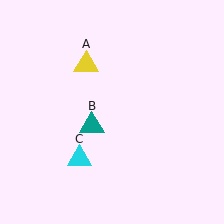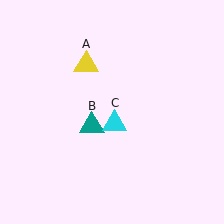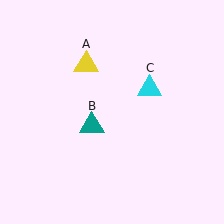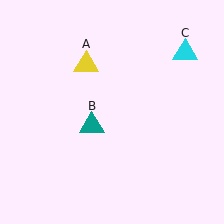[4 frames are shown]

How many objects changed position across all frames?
1 object changed position: cyan triangle (object C).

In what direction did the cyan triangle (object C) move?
The cyan triangle (object C) moved up and to the right.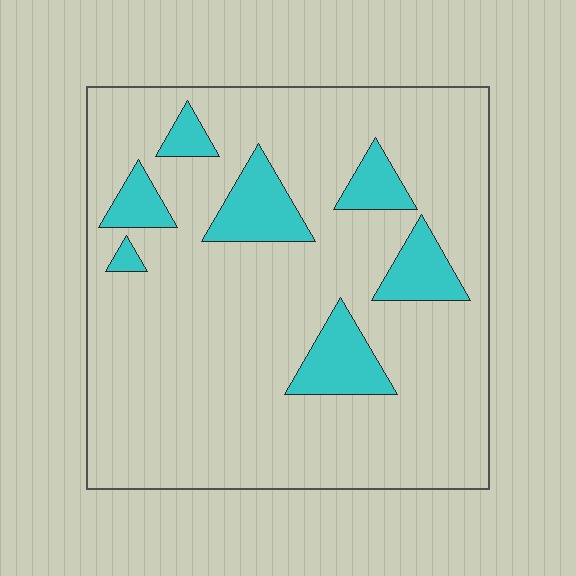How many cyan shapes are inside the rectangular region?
7.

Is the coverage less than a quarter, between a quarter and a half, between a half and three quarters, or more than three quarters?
Less than a quarter.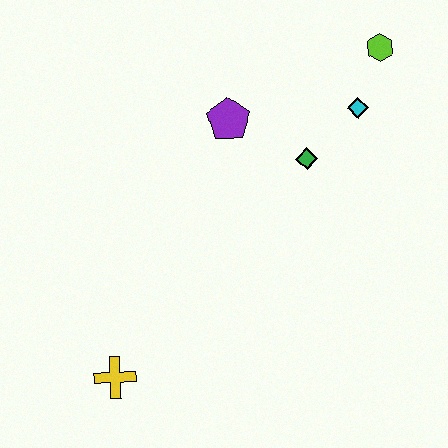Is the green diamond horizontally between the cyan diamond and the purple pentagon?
Yes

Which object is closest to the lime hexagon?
The cyan diamond is closest to the lime hexagon.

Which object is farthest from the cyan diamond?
The yellow cross is farthest from the cyan diamond.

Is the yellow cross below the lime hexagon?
Yes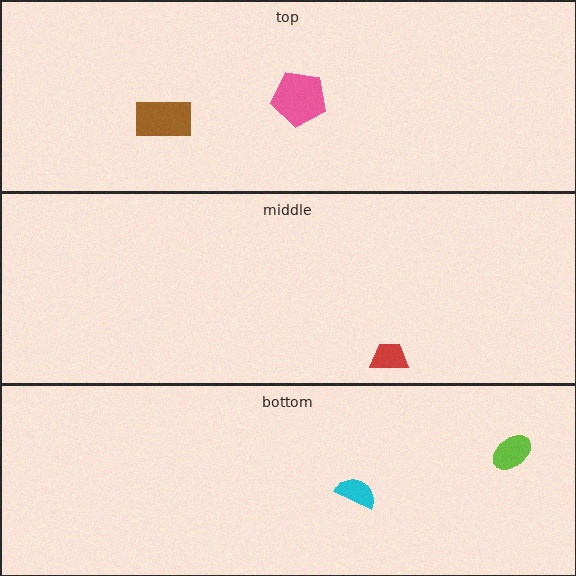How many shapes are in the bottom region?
2.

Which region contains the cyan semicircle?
The bottom region.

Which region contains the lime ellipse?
The bottom region.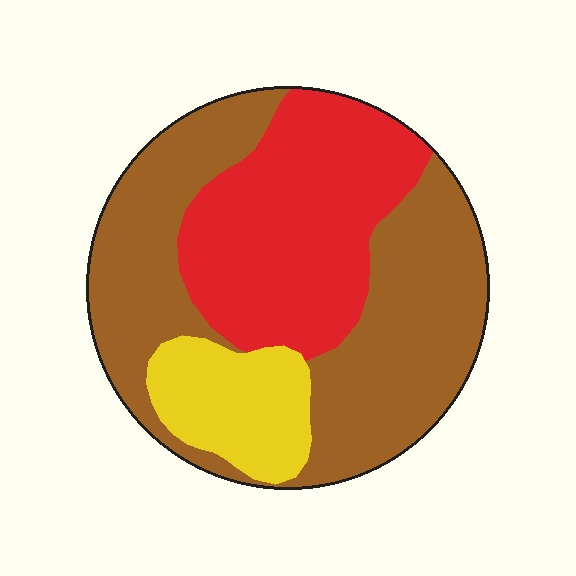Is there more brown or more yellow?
Brown.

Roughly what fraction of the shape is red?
Red covers about 35% of the shape.